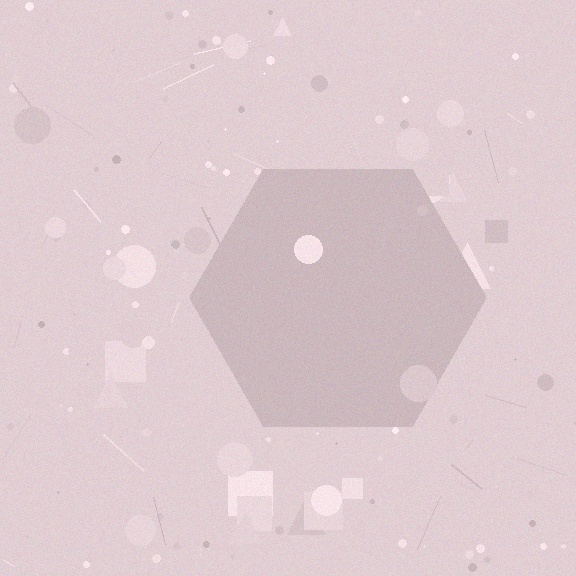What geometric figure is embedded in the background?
A hexagon is embedded in the background.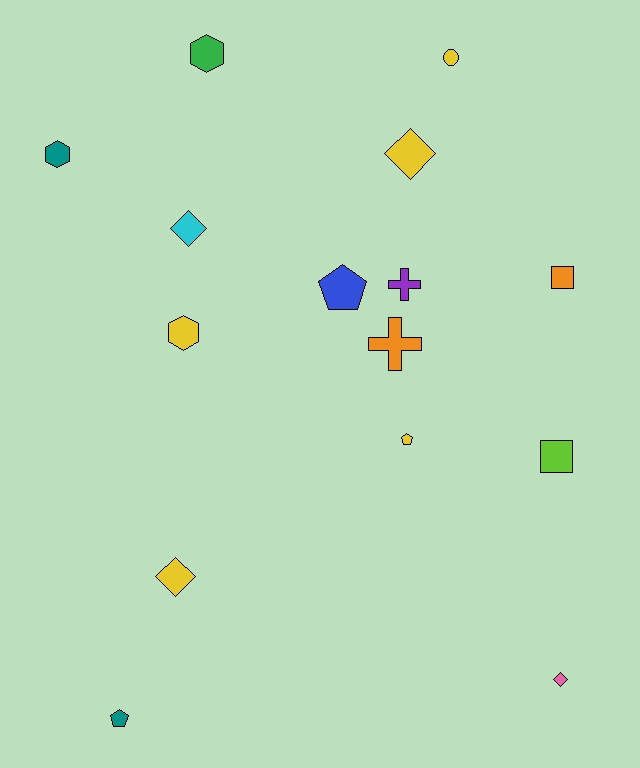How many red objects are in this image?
There are no red objects.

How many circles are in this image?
There is 1 circle.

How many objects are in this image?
There are 15 objects.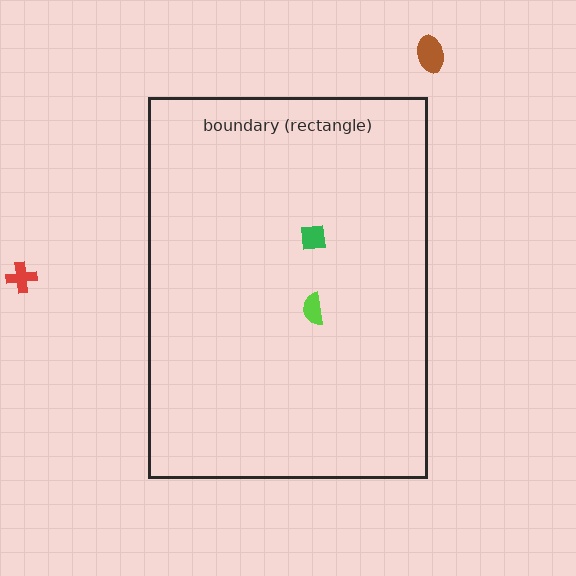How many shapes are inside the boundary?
2 inside, 2 outside.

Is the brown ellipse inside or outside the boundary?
Outside.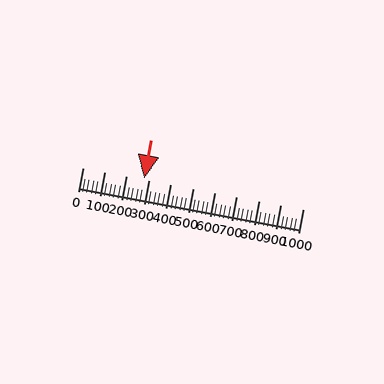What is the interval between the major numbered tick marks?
The major tick marks are spaced 100 units apart.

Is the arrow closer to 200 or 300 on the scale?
The arrow is closer to 300.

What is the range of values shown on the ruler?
The ruler shows values from 0 to 1000.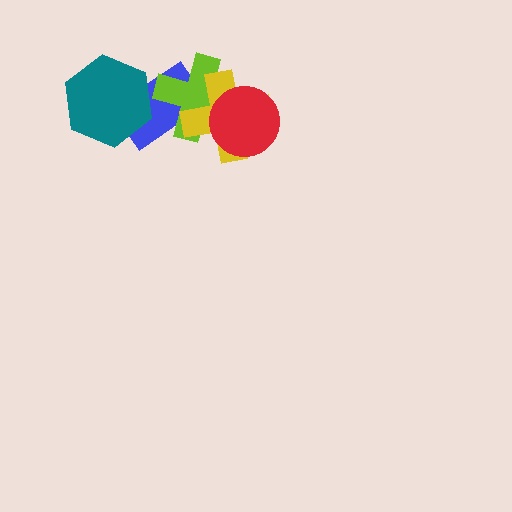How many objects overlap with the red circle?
2 objects overlap with the red circle.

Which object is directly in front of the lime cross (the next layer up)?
The yellow cross is directly in front of the lime cross.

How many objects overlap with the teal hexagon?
1 object overlaps with the teal hexagon.